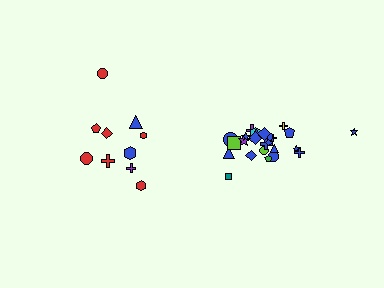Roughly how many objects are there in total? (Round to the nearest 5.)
Roughly 35 objects in total.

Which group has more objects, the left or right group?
The right group.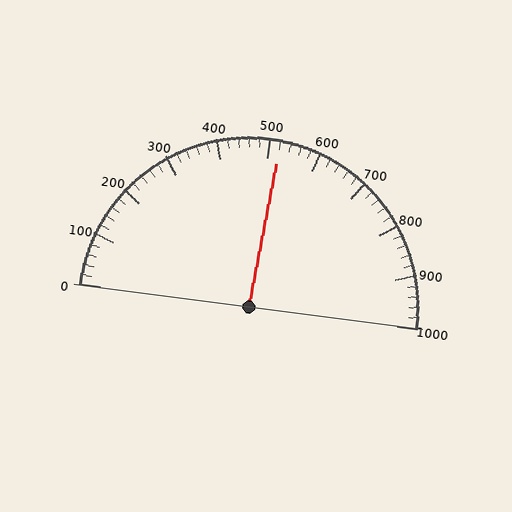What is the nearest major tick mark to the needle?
The nearest major tick mark is 500.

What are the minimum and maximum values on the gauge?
The gauge ranges from 0 to 1000.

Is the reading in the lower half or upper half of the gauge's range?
The reading is in the upper half of the range (0 to 1000).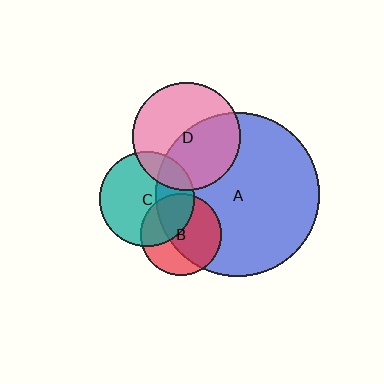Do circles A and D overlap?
Yes.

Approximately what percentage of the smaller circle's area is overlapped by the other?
Approximately 50%.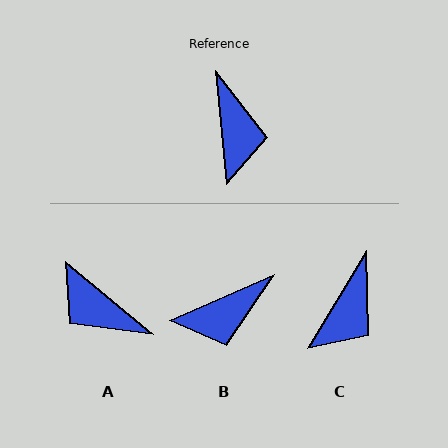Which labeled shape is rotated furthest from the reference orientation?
A, about 135 degrees away.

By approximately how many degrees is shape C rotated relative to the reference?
Approximately 37 degrees clockwise.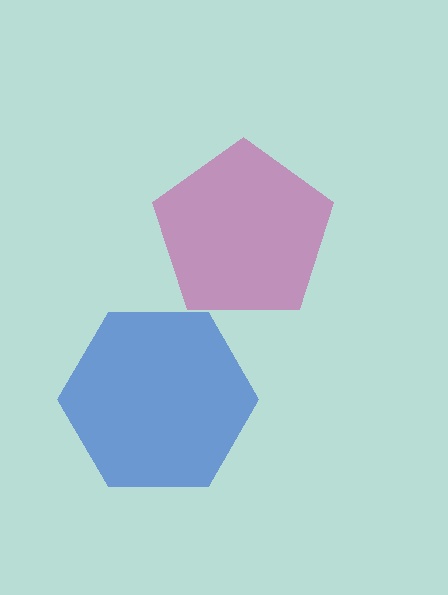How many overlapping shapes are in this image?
There are 2 overlapping shapes in the image.